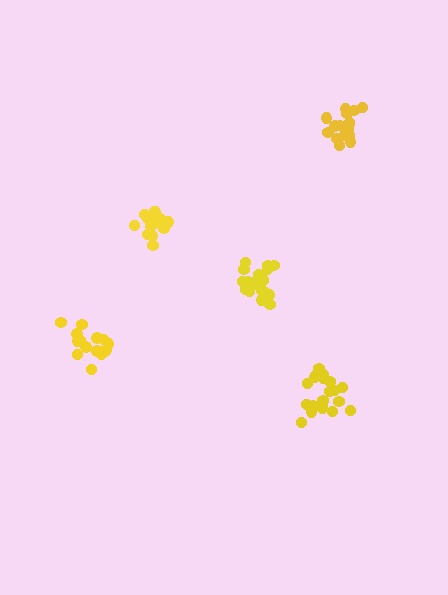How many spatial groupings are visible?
There are 5 spatial groupings.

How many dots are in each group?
Group 1: 19 dots, Group 2: 18 dots, Group 3: 17 dots, Group 4: 15 dots, Group 5: 21 dots (90 total).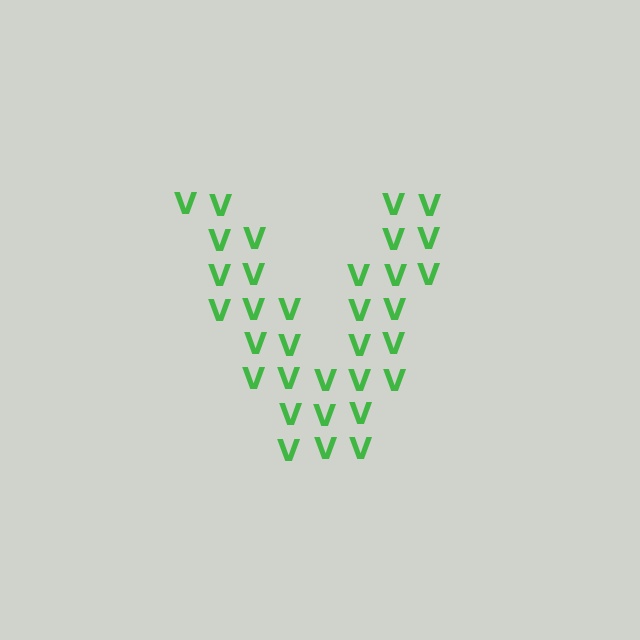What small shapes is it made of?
It is made of small letter V's.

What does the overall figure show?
The overall figure shows the letter V.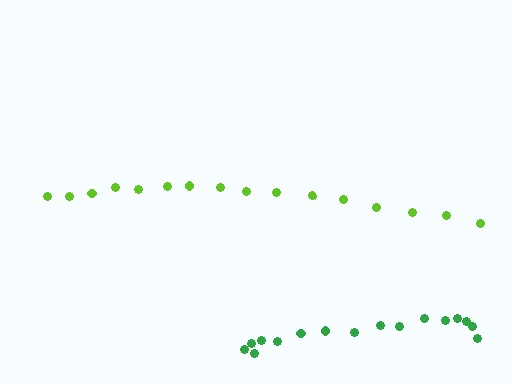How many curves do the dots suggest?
There are 2 distinct paths.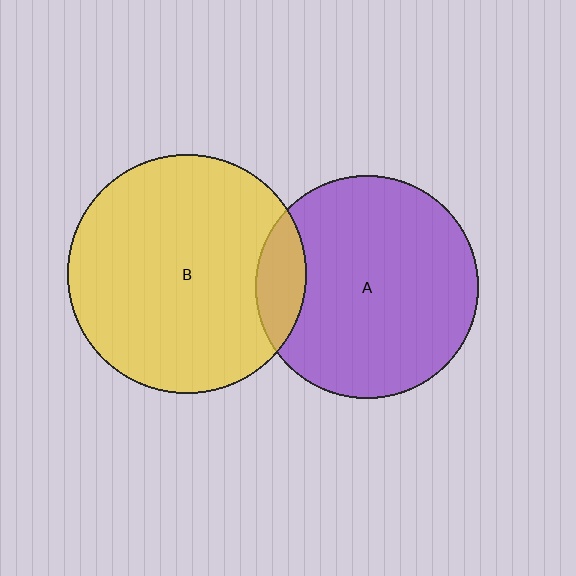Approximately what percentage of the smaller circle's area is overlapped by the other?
Approximately 15%.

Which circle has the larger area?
Circle B (yellow).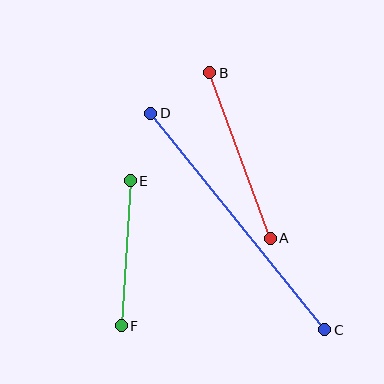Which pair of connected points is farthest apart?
Points C and D are farthest apart.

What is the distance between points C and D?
The distance is approximately 278 pixels.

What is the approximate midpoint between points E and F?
The midpoint is at approximately (126, 253) pixels.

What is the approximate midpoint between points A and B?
The midpoint is at approximately (240, 155) pixels.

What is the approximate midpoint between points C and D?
The midpoint is at approximately (238, 222) pixels.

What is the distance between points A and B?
The distance is approximately 176 pixels.